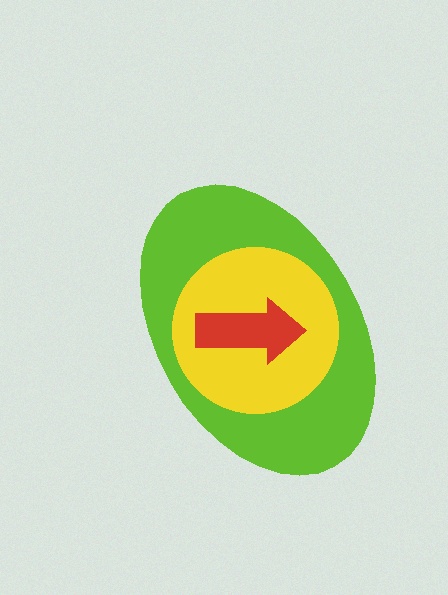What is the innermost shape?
The red arrow.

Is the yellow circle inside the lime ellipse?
Yes.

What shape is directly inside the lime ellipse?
The yellow circle.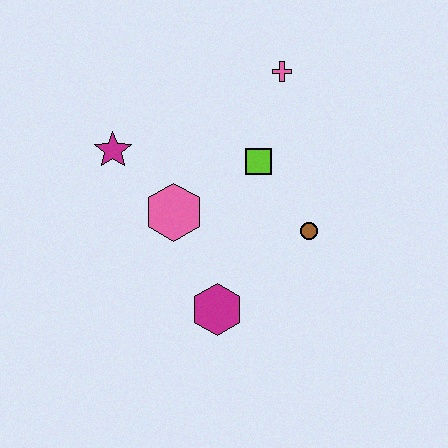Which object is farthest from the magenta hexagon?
The pink cross is farthest from the magenta hexagon.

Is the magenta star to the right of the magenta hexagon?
No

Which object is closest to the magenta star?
The pink hexagon is closest to the magenta star.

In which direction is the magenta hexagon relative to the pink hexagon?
The magenta hexagon is below the pink hexagon.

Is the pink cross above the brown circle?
Yes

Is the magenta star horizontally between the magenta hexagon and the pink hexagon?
No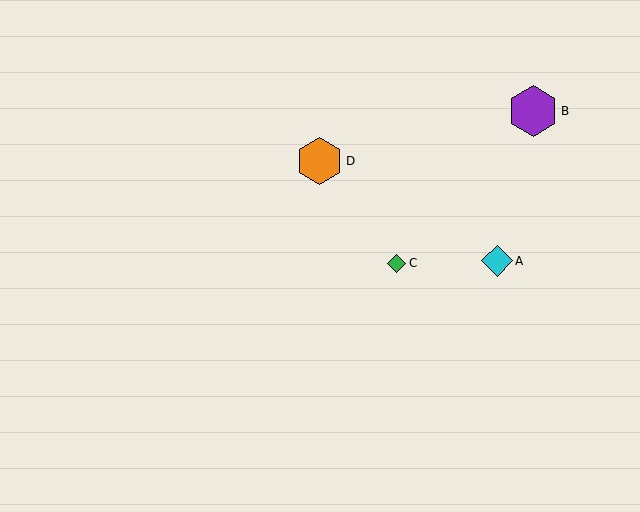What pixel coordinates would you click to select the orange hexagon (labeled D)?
Click at (319, 161) to select the orange hexagon D.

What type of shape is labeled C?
Shape C is a green diamond.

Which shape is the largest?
The purple hexagon (labeled B) is the largest.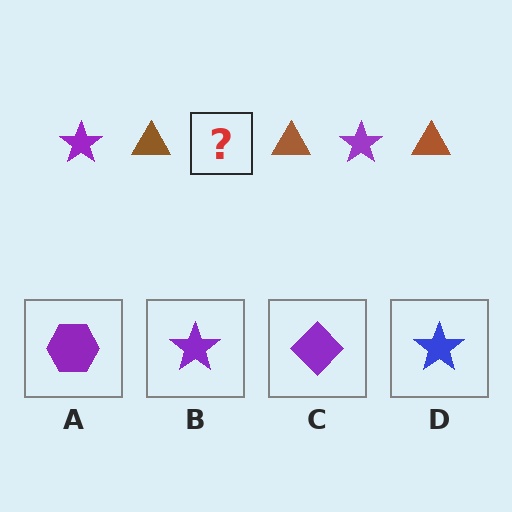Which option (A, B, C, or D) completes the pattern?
B.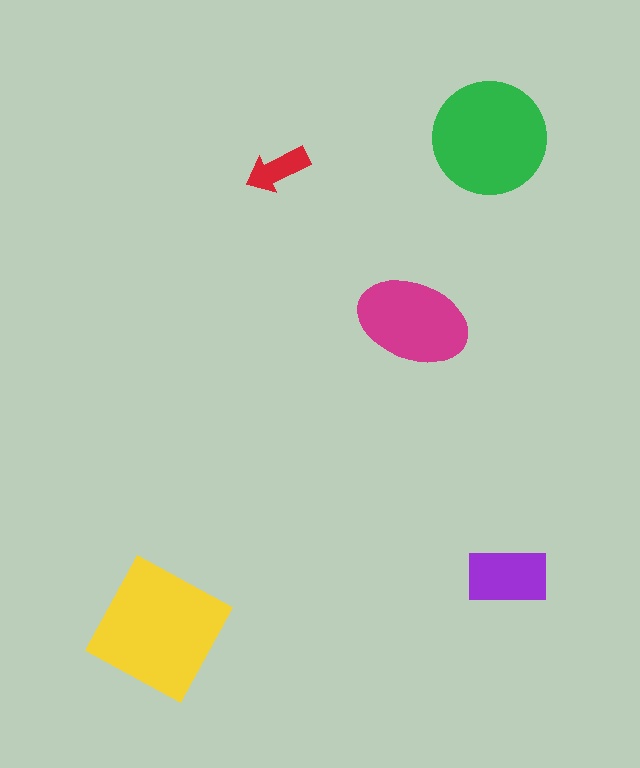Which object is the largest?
The yellow square.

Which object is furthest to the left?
The yellow square is leftmost.